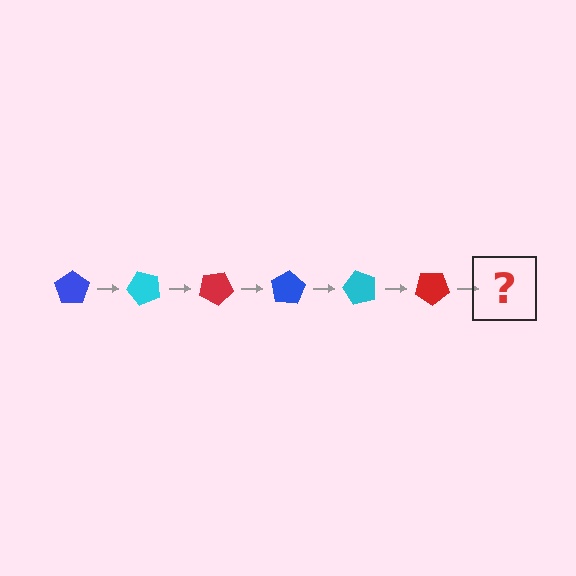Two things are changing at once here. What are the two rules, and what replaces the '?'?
The two rules are that it rotates 50 degrees each step and the color cycles through blue, cyan, and red. The '?' should be a blue pentagon, rotated 300 degrees from the start.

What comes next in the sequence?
The next element should be a blue pentagon, rotated 300 degrees from the start.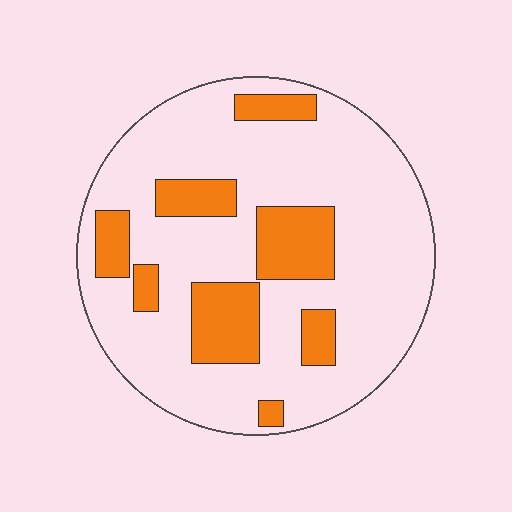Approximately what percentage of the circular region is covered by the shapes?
Approximately 25%.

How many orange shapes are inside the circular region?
8.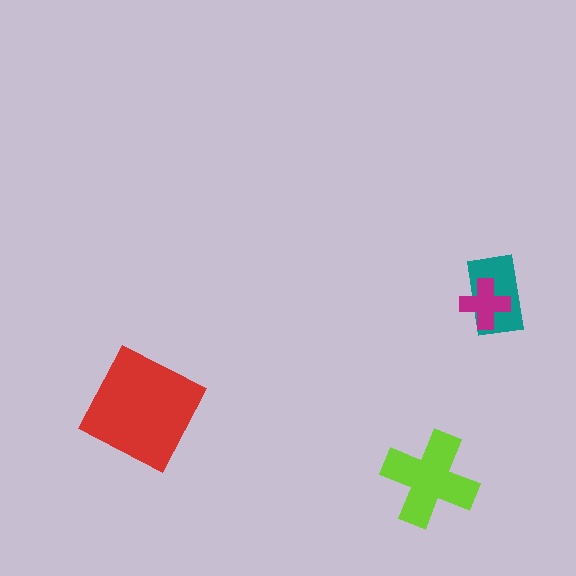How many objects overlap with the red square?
0 objects overlap with the red square.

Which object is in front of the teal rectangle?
The magenta cross is in front of the teal rectangle.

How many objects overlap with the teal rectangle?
1 object overlaps with the teal rectangle.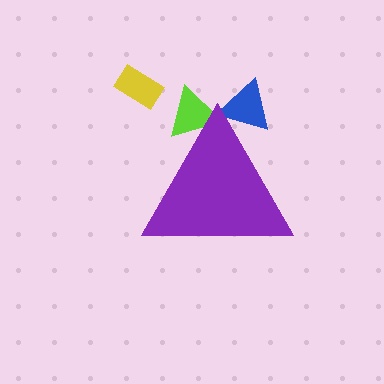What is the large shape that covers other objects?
A purple triangle.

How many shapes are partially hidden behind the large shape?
2 shapes are partially hidden.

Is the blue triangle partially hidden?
Yes, the blue triangle is partially hidden behind the purple triangle.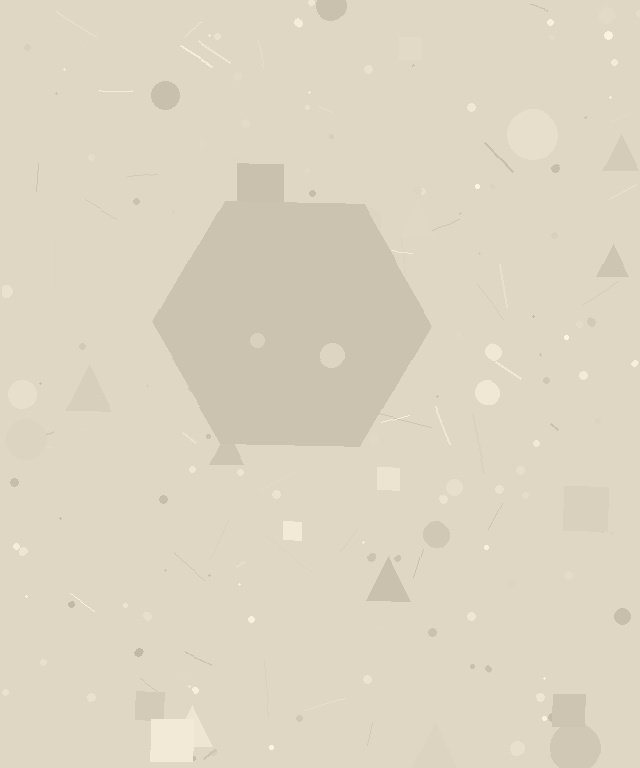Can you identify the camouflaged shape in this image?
The camouflaged shape is a hexagon.